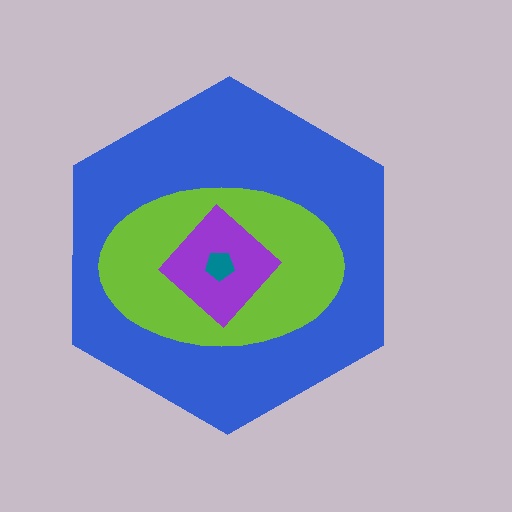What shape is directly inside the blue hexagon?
The lime ellipse.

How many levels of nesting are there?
4.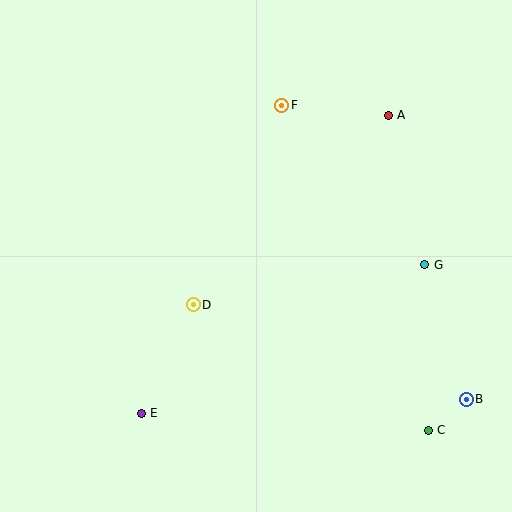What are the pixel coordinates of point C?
Point C is at (428, 430).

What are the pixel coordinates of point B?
Point B is at (466, 399).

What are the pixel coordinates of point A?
Point A is at (388, 115).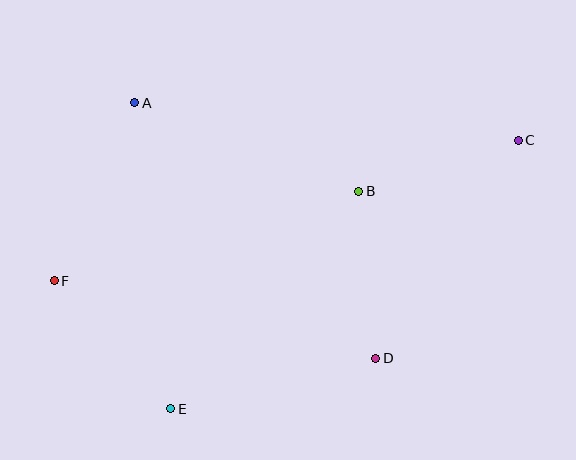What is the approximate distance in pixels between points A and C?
The distance between A and C is approximately 385 pixels.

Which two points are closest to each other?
Points B and C are closest to each other.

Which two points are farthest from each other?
Points C and F are farthest from each other.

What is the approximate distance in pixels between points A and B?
The distance between A and B is approximately 241 pixels.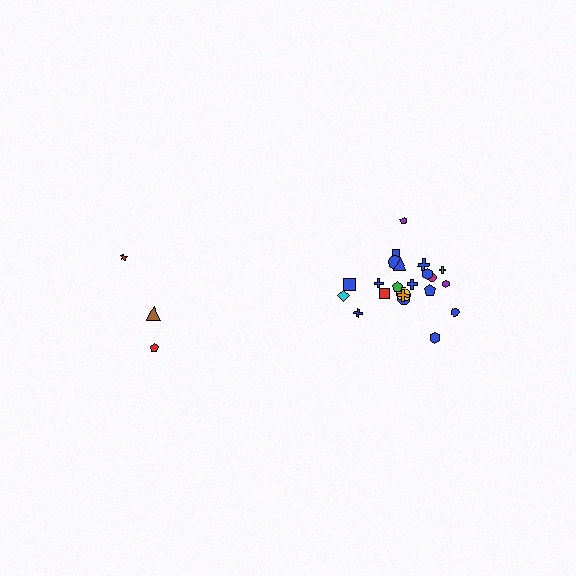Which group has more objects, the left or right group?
The right group.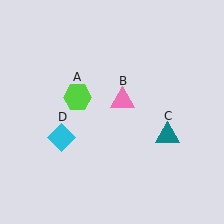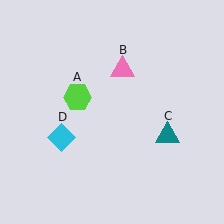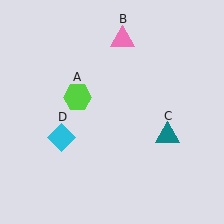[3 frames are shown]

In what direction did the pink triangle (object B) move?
The pink triangle (object B) moved up.